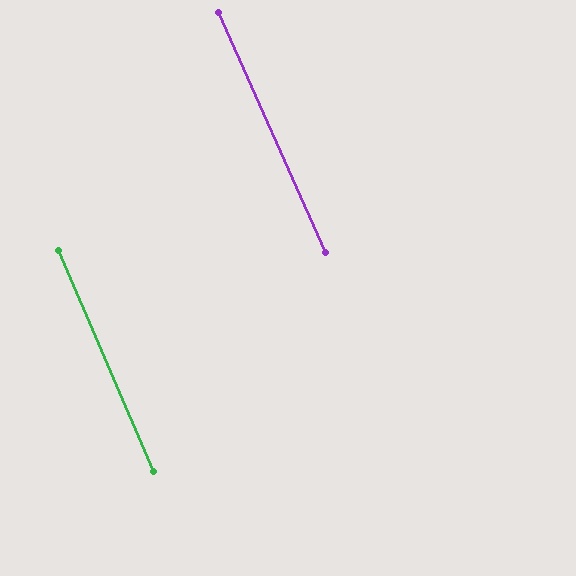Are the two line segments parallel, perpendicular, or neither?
Parallel — their directions differ by only 0.7°.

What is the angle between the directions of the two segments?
Approximately 1 degree.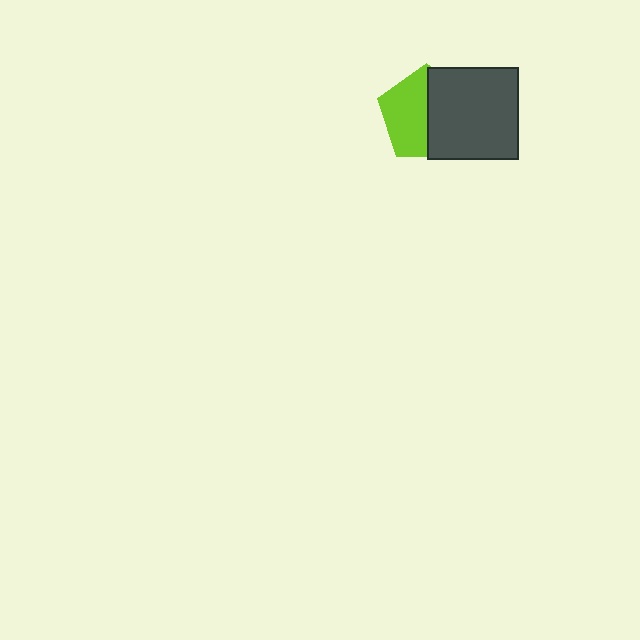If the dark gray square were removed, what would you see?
You would see the complete lime pentagon.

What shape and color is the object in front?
The object in front is a dark gray square.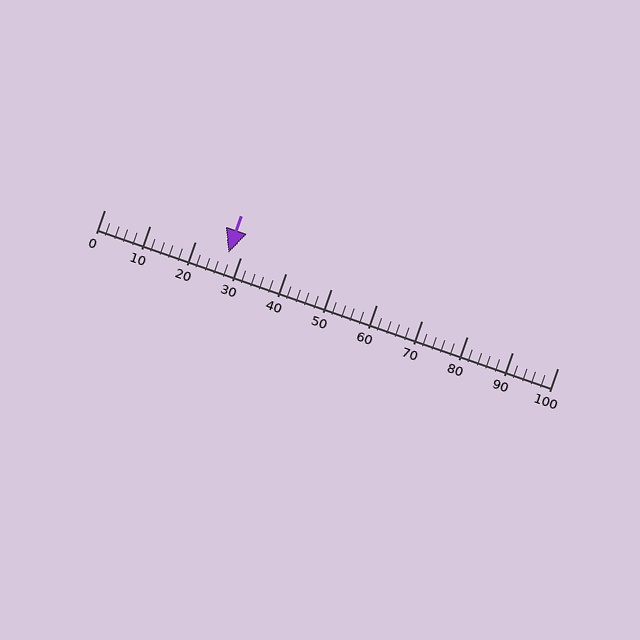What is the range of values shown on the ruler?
The ruler shows values from 0 to 100.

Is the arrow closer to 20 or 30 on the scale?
The arrow is closer to 30.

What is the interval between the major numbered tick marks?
The major tick marks are spaced 10 units apart.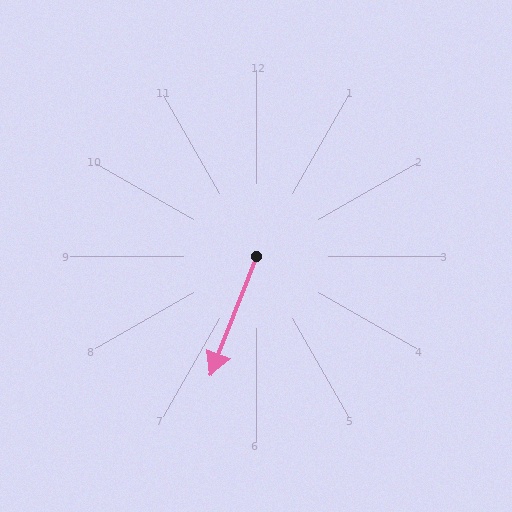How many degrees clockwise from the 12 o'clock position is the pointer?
Approximately 201 degrees.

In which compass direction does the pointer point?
South.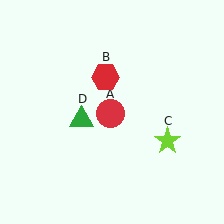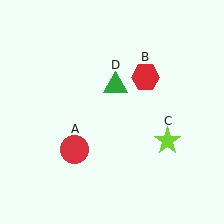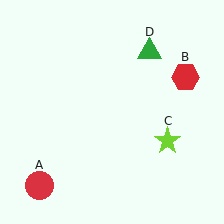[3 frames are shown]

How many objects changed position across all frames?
3 objects changed position: red circle (object A), red hexagon (object B), green triangle (object D).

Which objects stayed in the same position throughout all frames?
Lime star (object C) remained stationary.